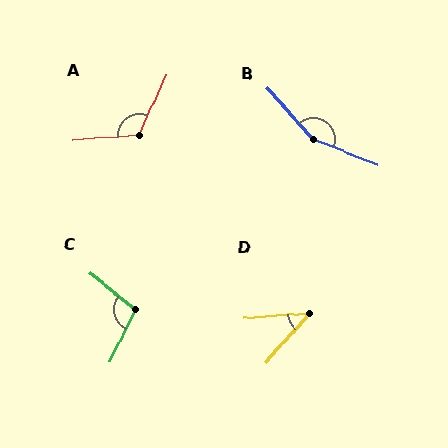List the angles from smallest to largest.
D (44°), C (102°), A (118°), B (153°).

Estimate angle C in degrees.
Approximately 102 degrees.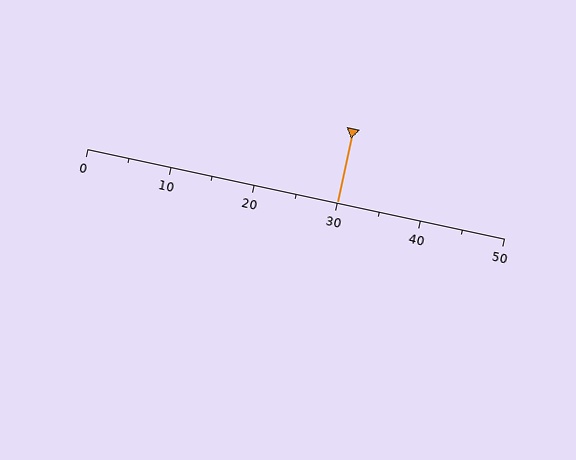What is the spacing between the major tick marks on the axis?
The major ticks are spaced 10 apart.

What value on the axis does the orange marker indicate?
The marker indicates approximately 30.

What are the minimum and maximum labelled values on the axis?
The axis runs from 0 to 50.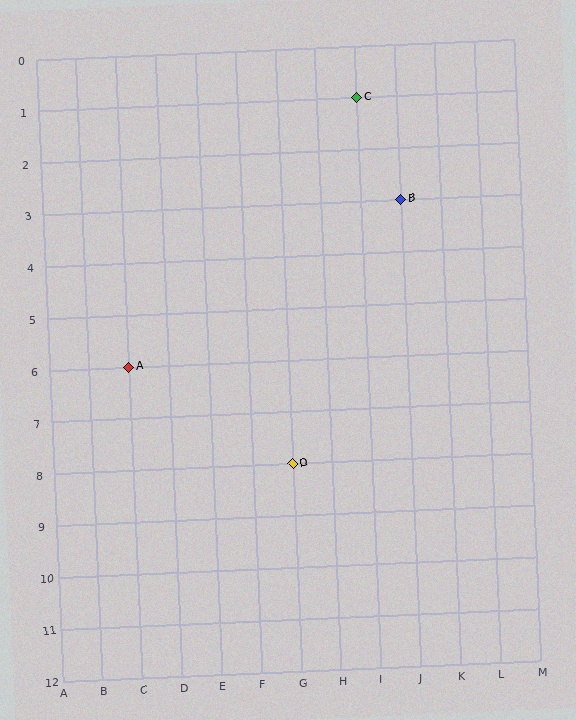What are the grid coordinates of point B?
Point B is at grid coordinates (J, 3).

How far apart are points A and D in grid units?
Points A and D are 4 columns and 2 rows apart (about 4.5 grid units diagonally).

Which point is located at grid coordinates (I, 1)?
Point C is at (I, 1).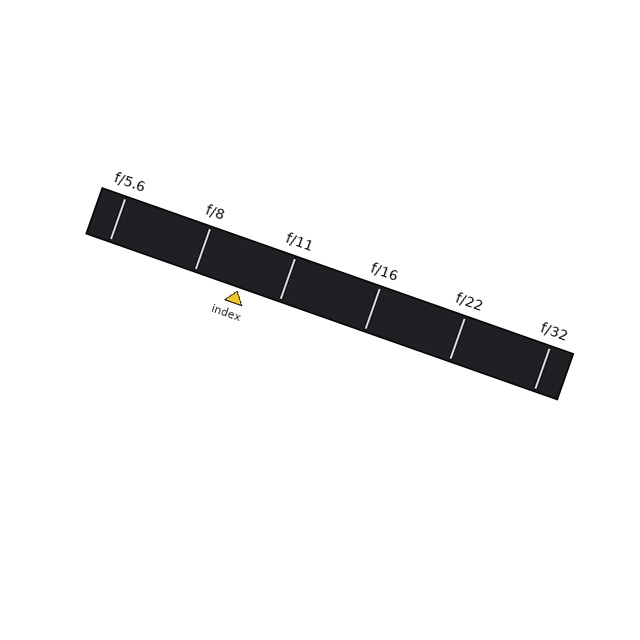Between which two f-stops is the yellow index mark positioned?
The index mark is between f/8 and f/11.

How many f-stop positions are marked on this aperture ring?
There are 6 f-stop positions marked.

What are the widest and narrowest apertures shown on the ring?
The widest aperture shown is f/5.6 and the narrowest is f/32.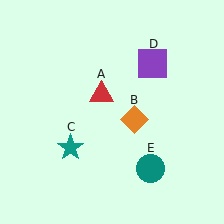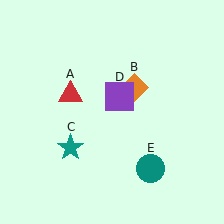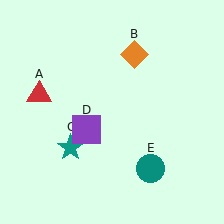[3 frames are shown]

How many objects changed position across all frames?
3 objects changed position: red triangle (object A), orange diamond (object B), purple square (object D).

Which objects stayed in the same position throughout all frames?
Teal star (object C) and teal circle (object E) remained stationary.